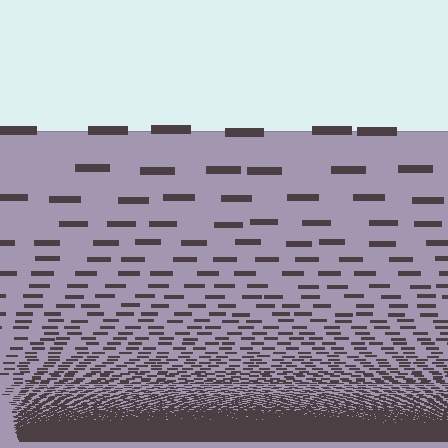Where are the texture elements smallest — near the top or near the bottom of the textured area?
Near the bottom.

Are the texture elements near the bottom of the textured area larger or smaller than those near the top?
Smaller. The gradient is inverted — elements near the bottom are smaller and denser.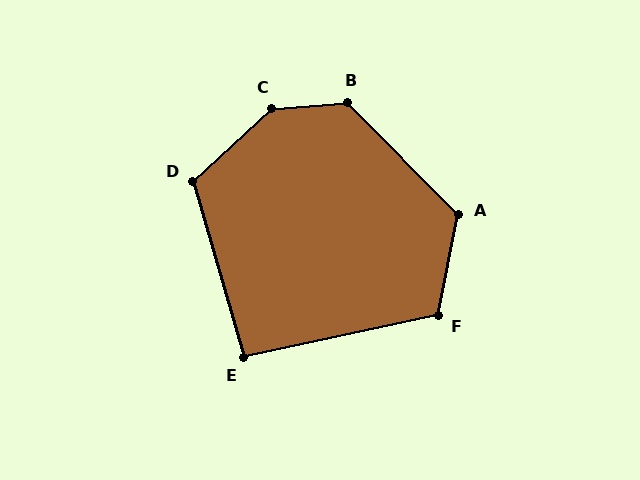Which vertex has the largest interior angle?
C, at approximately 142 degrees.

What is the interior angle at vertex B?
Approximately 130 degrees (obtuse).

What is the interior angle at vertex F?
Approximately 113 degrees (obtuse).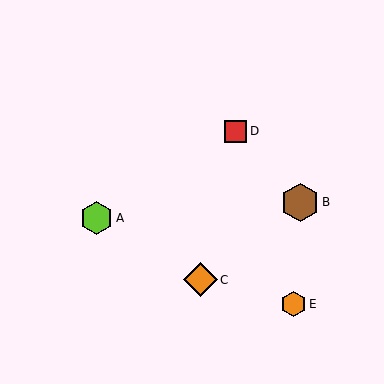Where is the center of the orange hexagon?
The center of the orange hexagon is at (294, 304).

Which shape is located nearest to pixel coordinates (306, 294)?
The orange hexagon (labeled E) at (294, 304) is nearest to that location.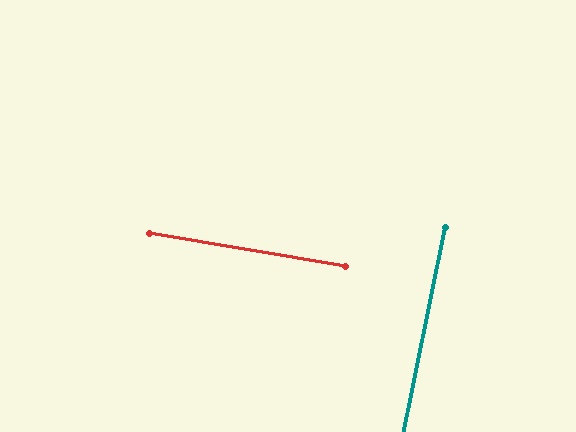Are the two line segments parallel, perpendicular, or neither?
Perpendicular — they meet at approximately 88°.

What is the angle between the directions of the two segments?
Approximately 88 degrees.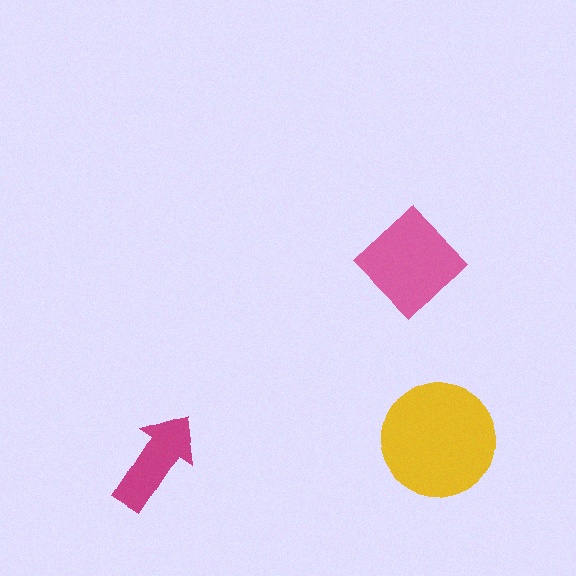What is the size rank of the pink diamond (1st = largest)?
2nd.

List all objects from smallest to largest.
The magenta arrow, the pink diamond, the yellow circle.